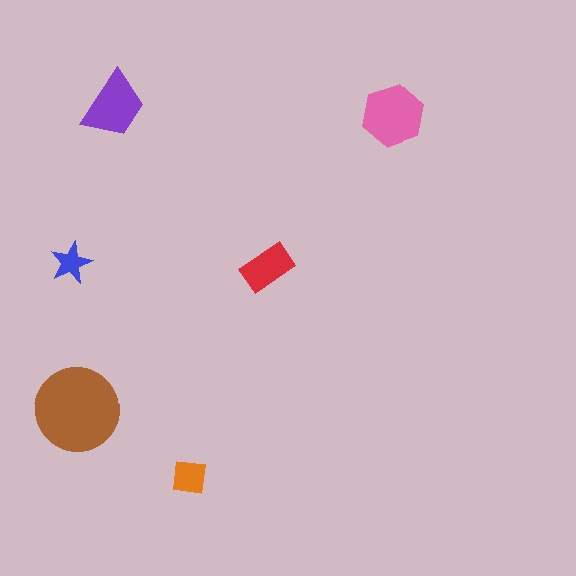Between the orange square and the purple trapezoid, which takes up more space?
The purple trapezoid.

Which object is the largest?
The brown circle.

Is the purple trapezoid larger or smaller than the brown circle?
Smaller.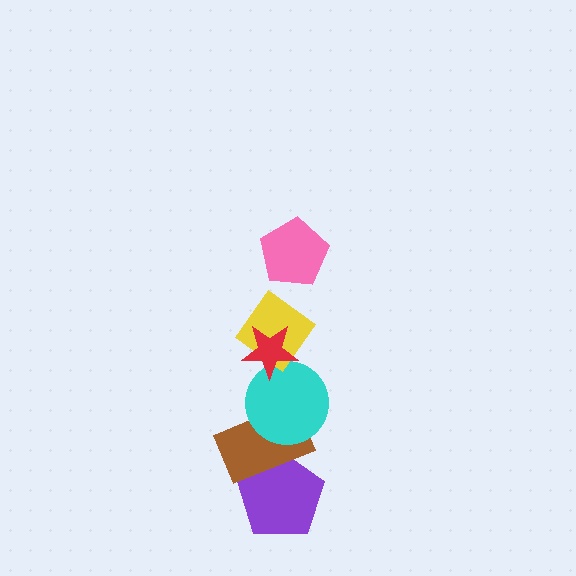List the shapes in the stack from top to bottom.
From top to bottom: the pink pentagon, the red star, the yellow diamond, the cyan circle, the brown rectangle, the purple pentagon.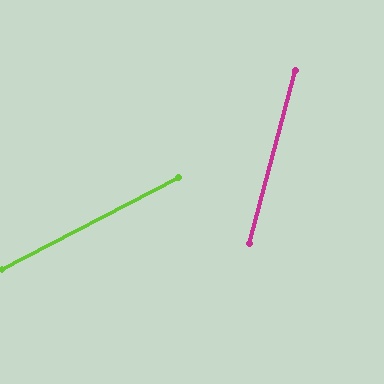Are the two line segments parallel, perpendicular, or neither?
Neither parallel nor perpendicular — they differ by about 47°.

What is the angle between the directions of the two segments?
Approximately 47 degrees.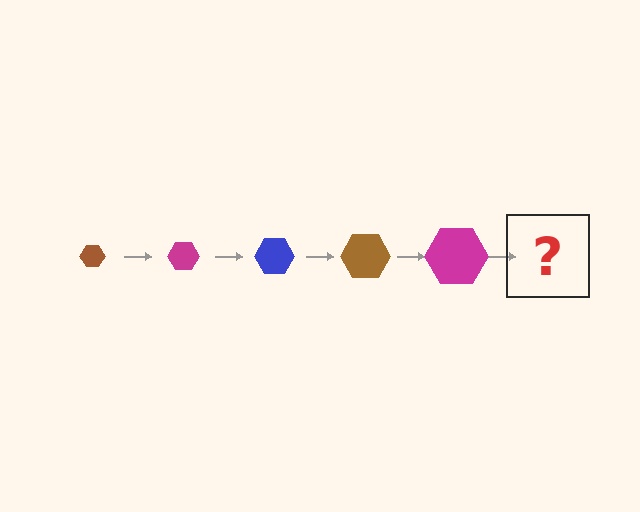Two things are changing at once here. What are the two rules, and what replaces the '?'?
The two rules are that the hexagon grows larger each step and the color cycles through brown, magenta, and blue. The '?' should be a blue hexagon, larger than the previous one.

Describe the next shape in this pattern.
It should be a blue hexagon, larger than the previous one.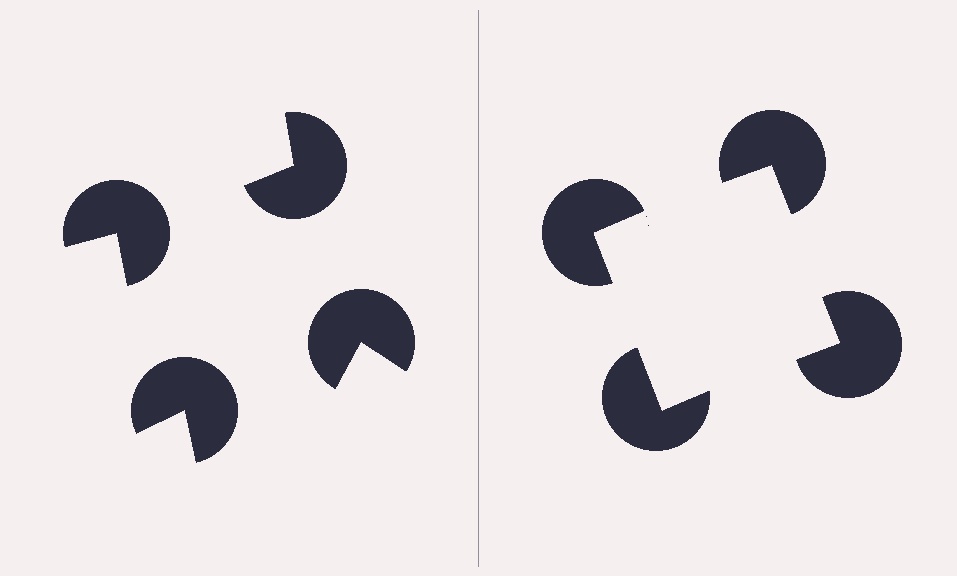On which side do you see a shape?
An illusory square appears on the right side. On the left side the wedge cuts are rotated, so no coherent shape forms.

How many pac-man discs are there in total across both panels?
8 — 4 on each side.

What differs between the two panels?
The pac-man discs are positioned identically on both sides; only the wedge orientations differ. On the right they align to a square; on the left they are misaligned.